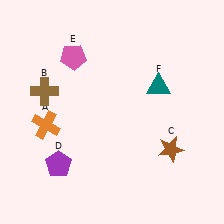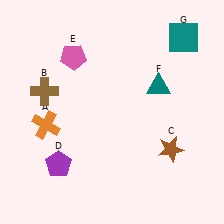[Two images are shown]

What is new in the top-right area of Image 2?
A teal square (G) was added in the top-right area of Image 2.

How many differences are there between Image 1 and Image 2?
There is 1 difference between the two images.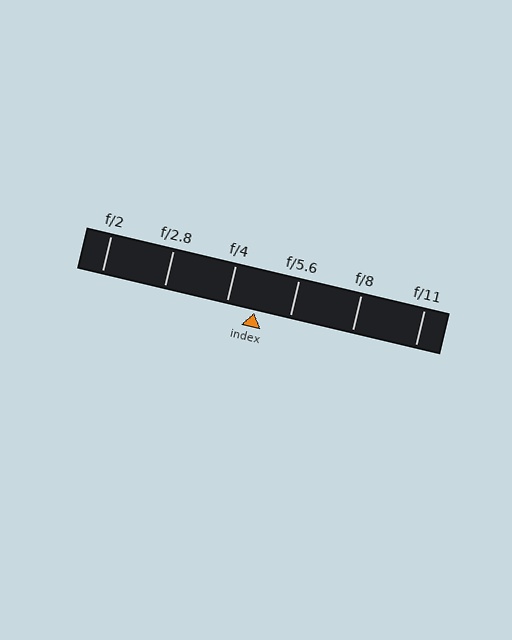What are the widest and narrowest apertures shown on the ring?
The widest aperture shown is f/2 and the narrowest is f/11.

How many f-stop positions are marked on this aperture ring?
There are 6 f-stop positions marked.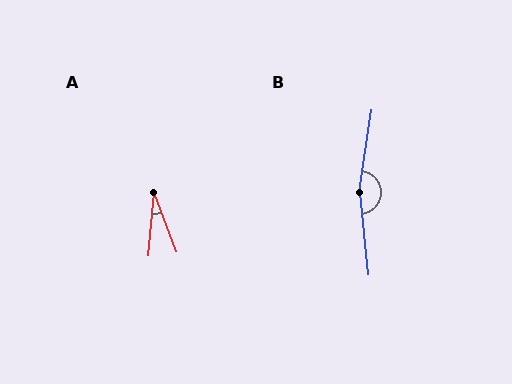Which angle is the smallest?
A, at approximately 26 degrees.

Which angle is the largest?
B, at approximately 165 degrees.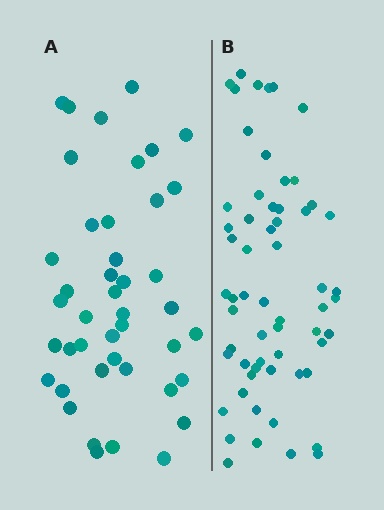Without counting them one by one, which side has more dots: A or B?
Region B (the right region) has more dots.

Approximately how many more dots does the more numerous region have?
Region B has approximately 15 more dots than region A.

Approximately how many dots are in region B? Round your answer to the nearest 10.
About 60 dots.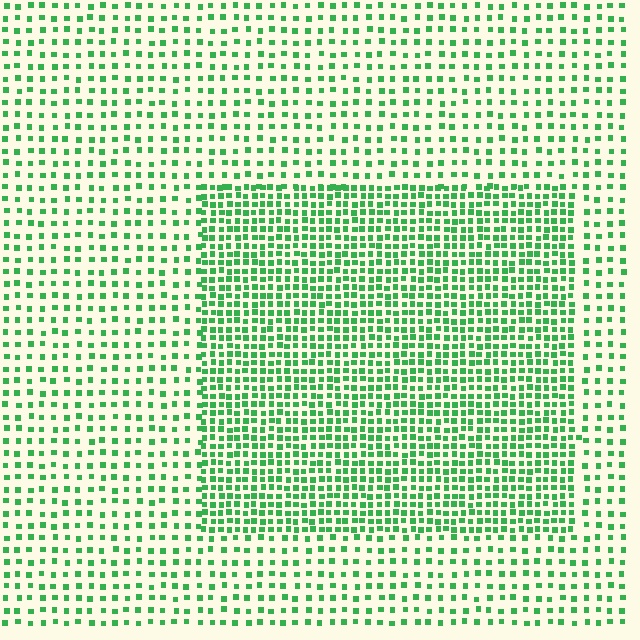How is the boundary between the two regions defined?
The boundary is defined by a change in element density (approximately 2.1x ratio). All elements are the same color, size, and shape.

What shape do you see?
I see a rectangle.